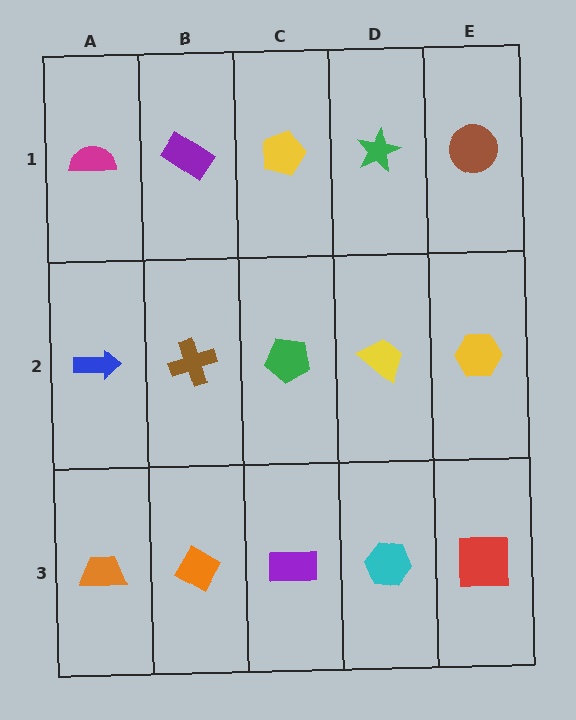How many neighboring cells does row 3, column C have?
3.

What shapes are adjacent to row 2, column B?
A purple rectangle (row 1, column B), an orange diamond (row 3, column B), a blue arrow (row 2, column A), a green pentagon (row 2, column C).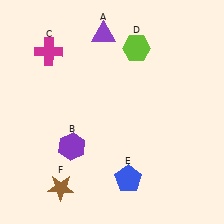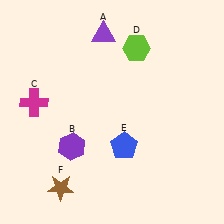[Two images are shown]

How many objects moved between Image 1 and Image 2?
2 objects moved between the two images.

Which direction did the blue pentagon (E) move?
The blue pentagon (E) moved up.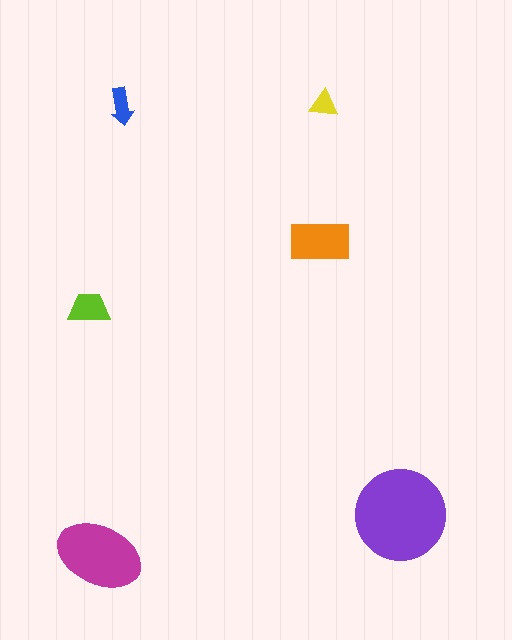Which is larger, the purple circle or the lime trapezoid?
The purple circle.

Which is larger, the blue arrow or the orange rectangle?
The orange rectangle.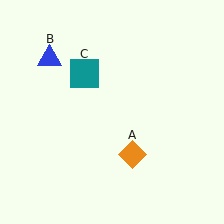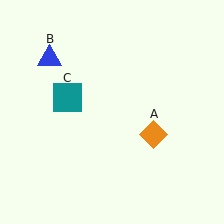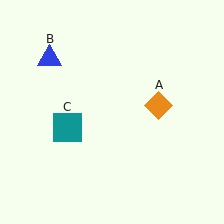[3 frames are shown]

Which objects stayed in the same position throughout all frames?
Blue triangle (object B) remained stationary.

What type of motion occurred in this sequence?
The orange diamond (object A), teal square (object C) rotated counterclockwise around the center of the scene.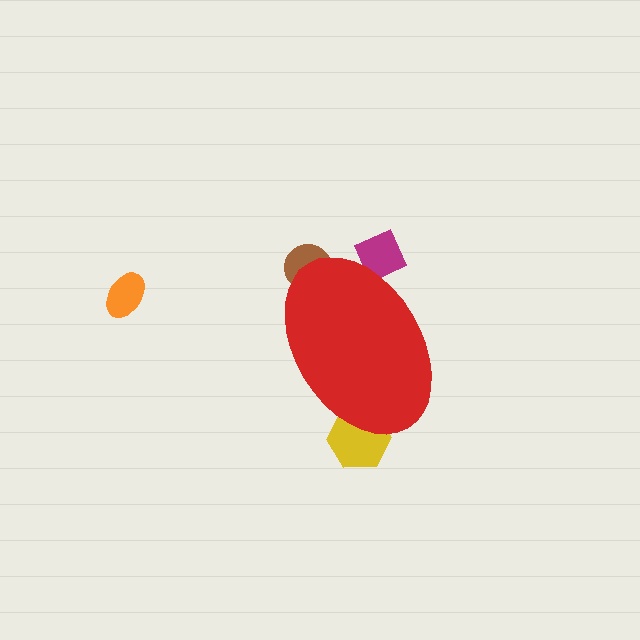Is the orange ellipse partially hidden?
No, the orange ellipse is fully visible.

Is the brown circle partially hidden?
Yes, the brown circle is partially hidden behind the red ellipse.